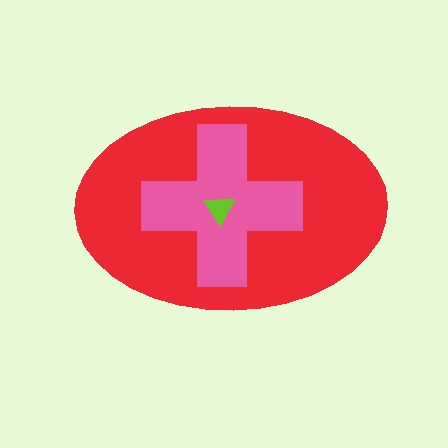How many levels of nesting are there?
3.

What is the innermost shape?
The lime triangle.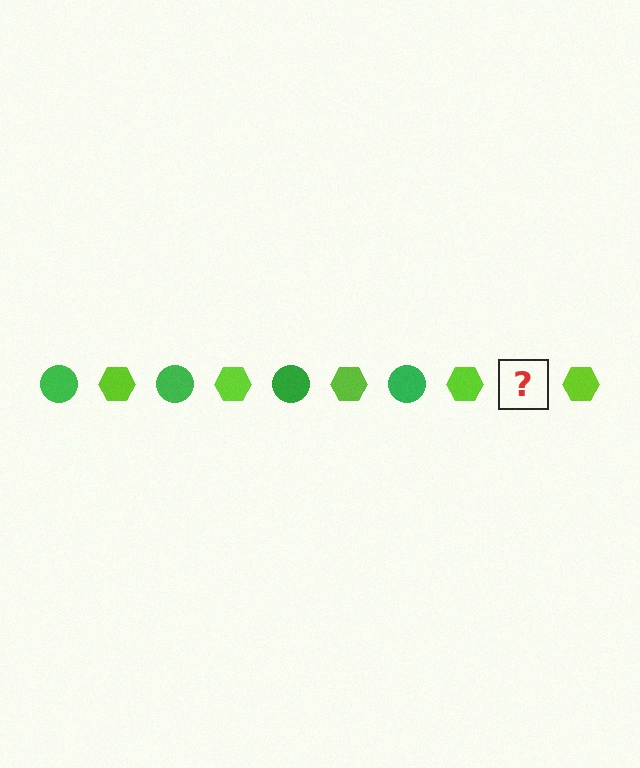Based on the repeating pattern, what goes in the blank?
The blank should be a green circle.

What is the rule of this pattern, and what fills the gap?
The rule is that the pattern alternates between green circle and lime hexagon. The gap should be filled with a green circle.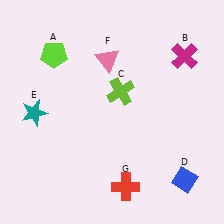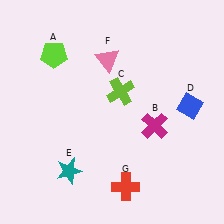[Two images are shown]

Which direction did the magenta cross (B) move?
The magenta cross (B) moved down.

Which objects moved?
The objects that moved are: the magenta cross (B), the blue diamond (D), the teal star (E).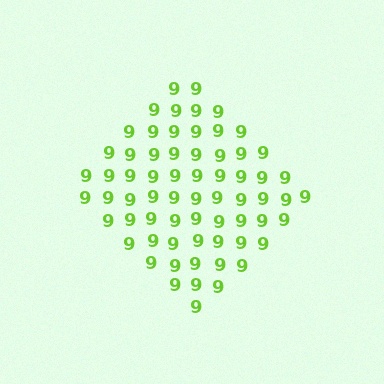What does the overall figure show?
The overall figure shows a diamond.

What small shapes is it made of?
It is made of small digit 9's.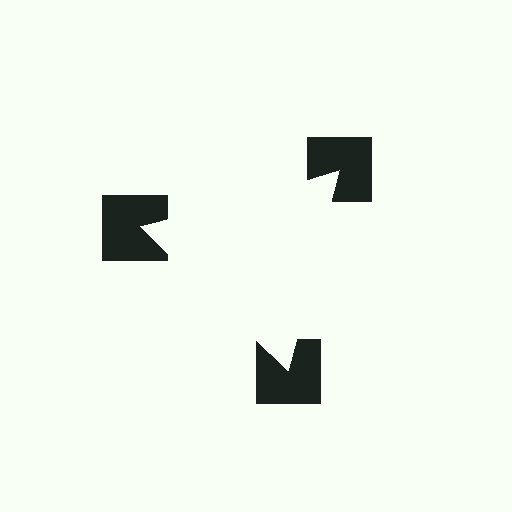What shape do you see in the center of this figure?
An illusory triangle — its edges are inferred from the aligned wedge cuts in the notched squares, not physically drawn.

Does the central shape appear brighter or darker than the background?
It typically appears slightly brighter than the background, even though no actual brightness change is drawn.